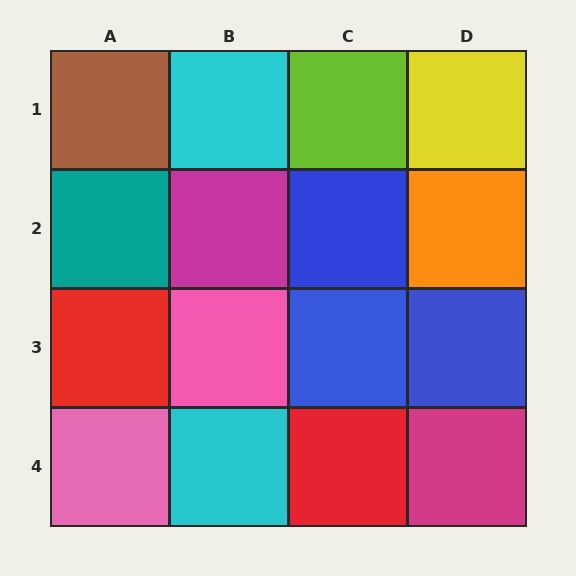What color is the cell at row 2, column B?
Magenta.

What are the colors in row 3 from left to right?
Red, pink, blue, blue.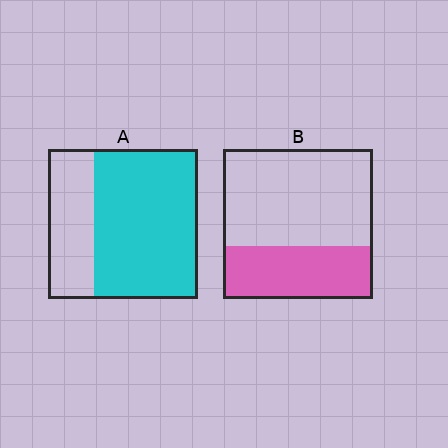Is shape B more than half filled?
No.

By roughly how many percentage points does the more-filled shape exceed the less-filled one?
By roughly 35 percentage points (A over B).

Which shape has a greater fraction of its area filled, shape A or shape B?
Shape A.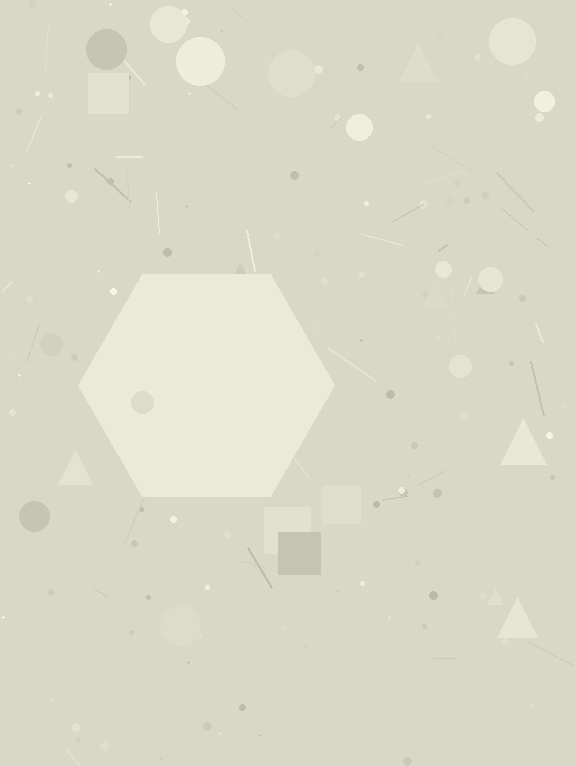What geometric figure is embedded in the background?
A hexagon is embedded in the background.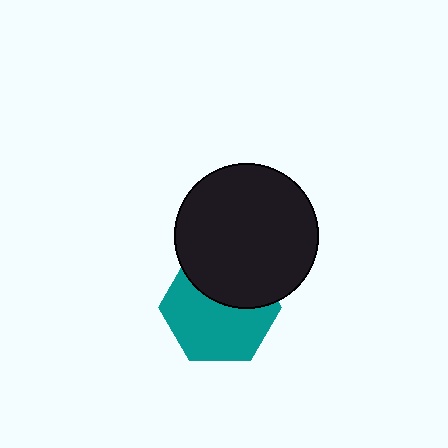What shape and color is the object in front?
The object in front is a black circle.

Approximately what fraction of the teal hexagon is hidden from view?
Roughly 38% of the teal hexagon is hidden behind the black circle.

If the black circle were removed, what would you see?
You would see the complete teal hexagon.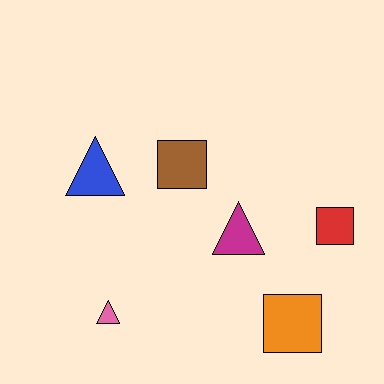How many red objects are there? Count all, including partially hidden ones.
There is 1 red object.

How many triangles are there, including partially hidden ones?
There are 3 triangles.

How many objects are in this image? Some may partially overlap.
There are 6 objects.